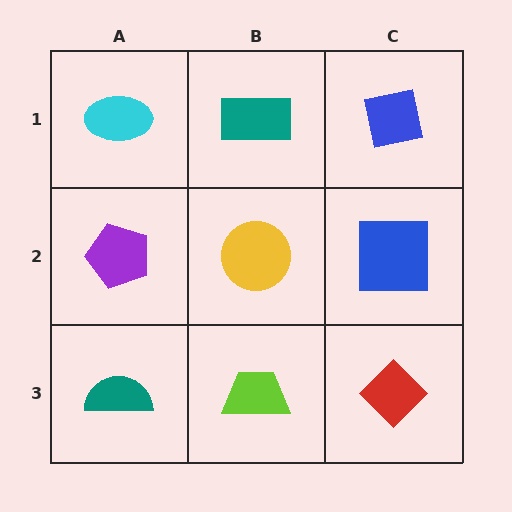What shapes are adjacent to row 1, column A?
A purple pentagon (row 2, column A), a teal rectangle (row 1, column B).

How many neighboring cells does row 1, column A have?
2.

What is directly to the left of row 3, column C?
A lime trapezoid.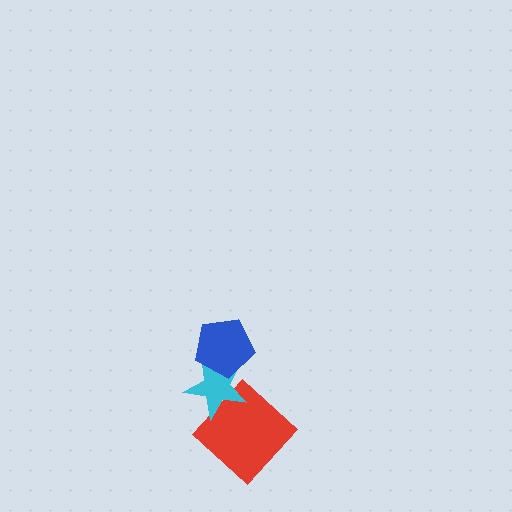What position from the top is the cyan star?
The cyan star is 2nd from the top.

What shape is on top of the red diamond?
The cyan star is on top of the red diamond.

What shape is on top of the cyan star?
The blue pentagon is on top of the cyan star.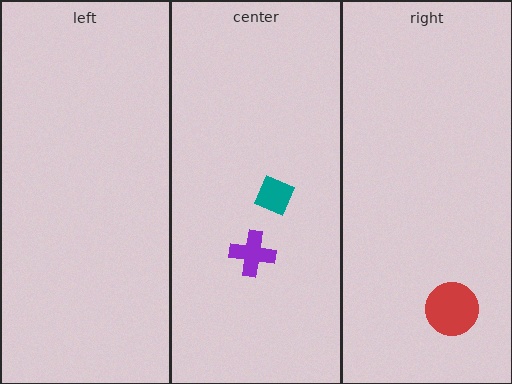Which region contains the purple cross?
The center region.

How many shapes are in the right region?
1.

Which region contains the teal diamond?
The center region.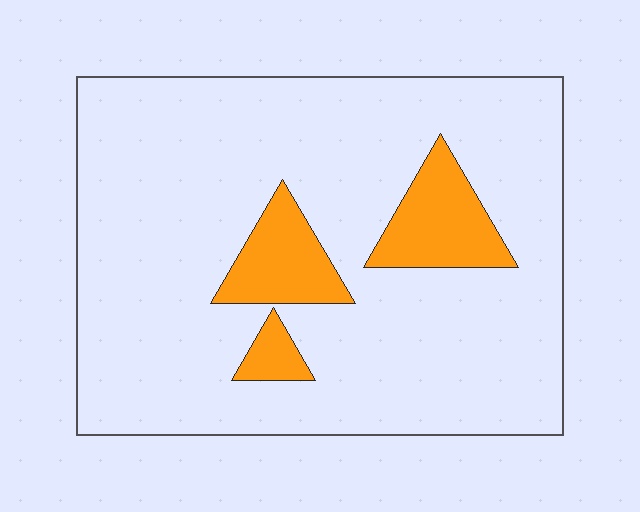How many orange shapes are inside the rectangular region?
3.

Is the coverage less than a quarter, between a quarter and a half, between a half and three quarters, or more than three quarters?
Less than a quarter.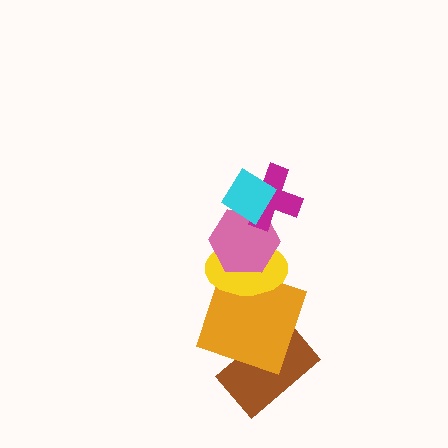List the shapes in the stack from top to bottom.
From top to bottom: the cyan diamond, the magenta cross, the pink hexagon, the yellow ellipse, the orange square, the brown rectangle.